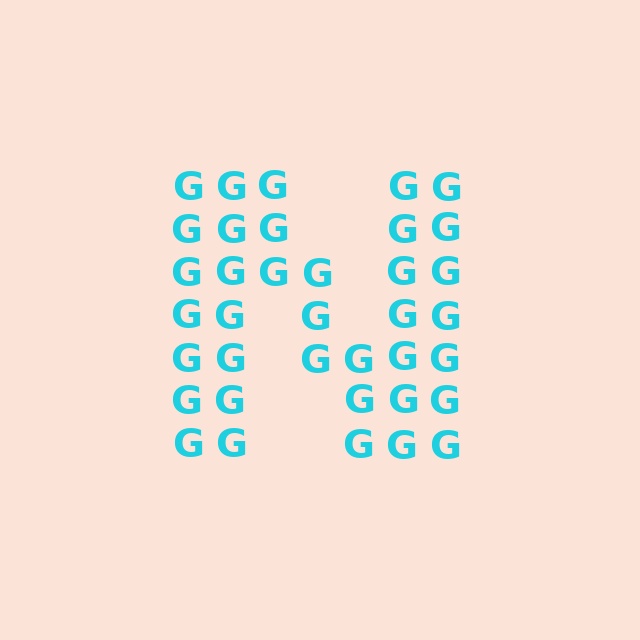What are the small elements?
The small elements are letter G's.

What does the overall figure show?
The overall figure shows the letter N.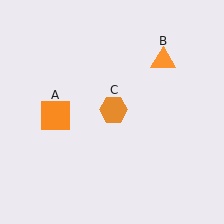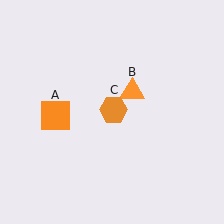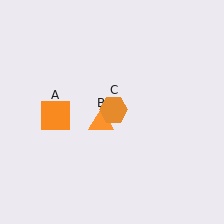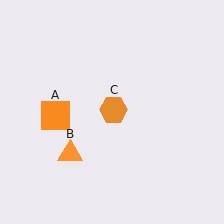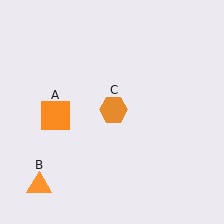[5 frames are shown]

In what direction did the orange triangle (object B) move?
The orange triangle (object B) moved down and to the left.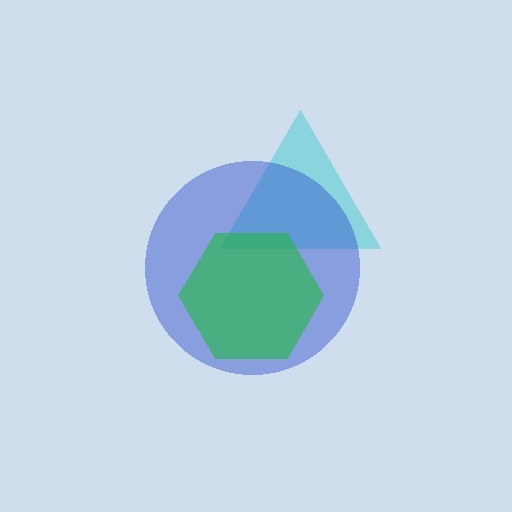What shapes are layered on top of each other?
The layered shapes are: a cyan triangle, a blue circle, a green hexagon.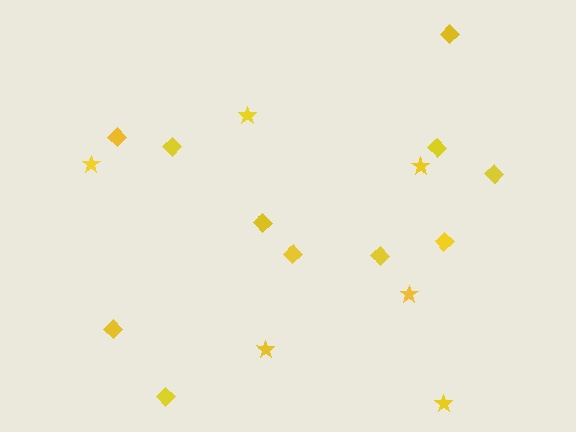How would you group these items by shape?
There are 2 groups: one group of stars (6) and one group of diamonds (11).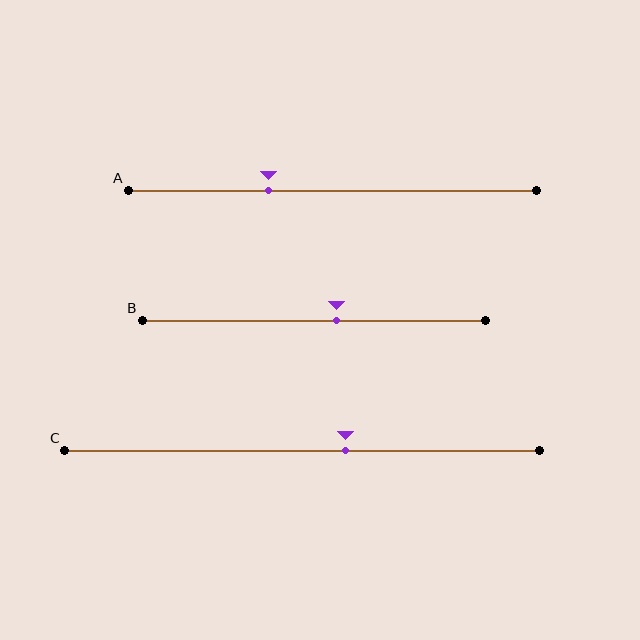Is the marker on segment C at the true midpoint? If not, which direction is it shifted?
No, the marker on segment C is shifted to the right by about 9% of the segment length.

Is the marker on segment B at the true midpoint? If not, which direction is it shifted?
No, the marker on segment B is shifted to the right by about 7% of the segment length.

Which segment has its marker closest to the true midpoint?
Segment B has its marker closest to the true midpoint.